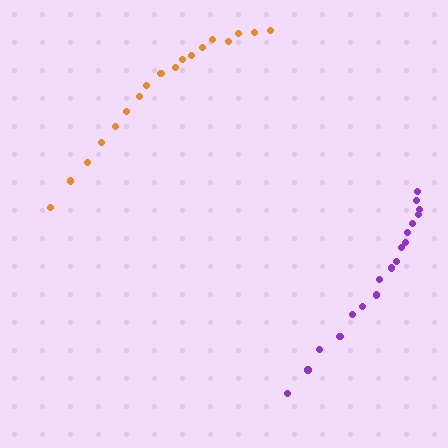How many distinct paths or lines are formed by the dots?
There are 2 distinct paths.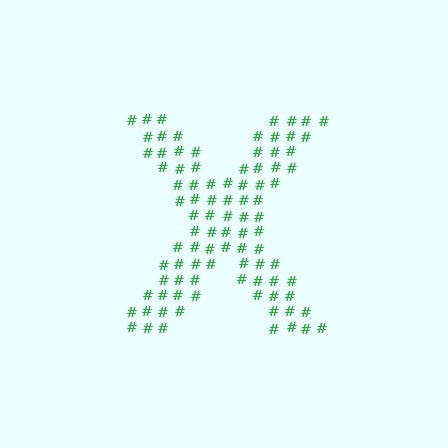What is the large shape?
The large shape is the letter X.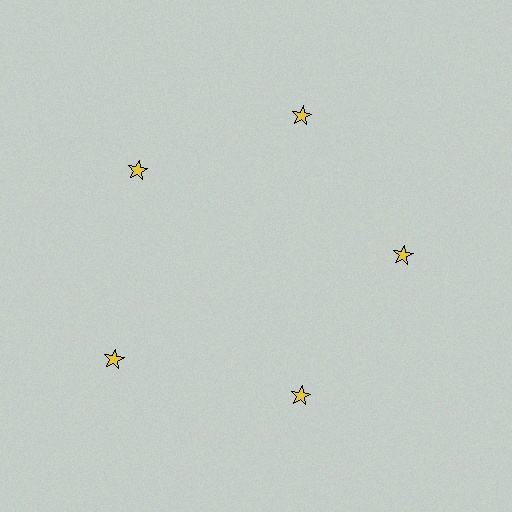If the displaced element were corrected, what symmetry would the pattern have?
It would have 5-fold rotational symmetry — the pattern would map onto itself every 72 degrees.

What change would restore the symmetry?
The symmetry would be restored by moving it inward, back onto the ring so that all 5 stars sit at equal angles and equal distance from the center.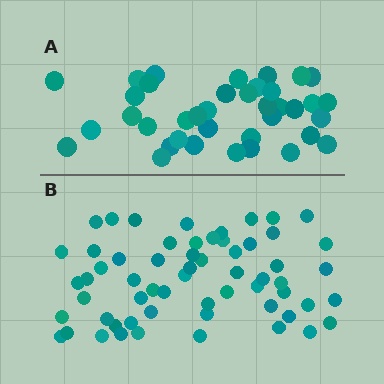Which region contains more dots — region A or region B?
Region B (the bottom region) has more dots.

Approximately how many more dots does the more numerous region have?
Region B has approximately 20 more dots than region A.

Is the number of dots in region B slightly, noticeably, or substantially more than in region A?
Region B has substantially more. The ratio is roughly 1.6 to 1.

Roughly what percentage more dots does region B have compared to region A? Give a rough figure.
About 60% more.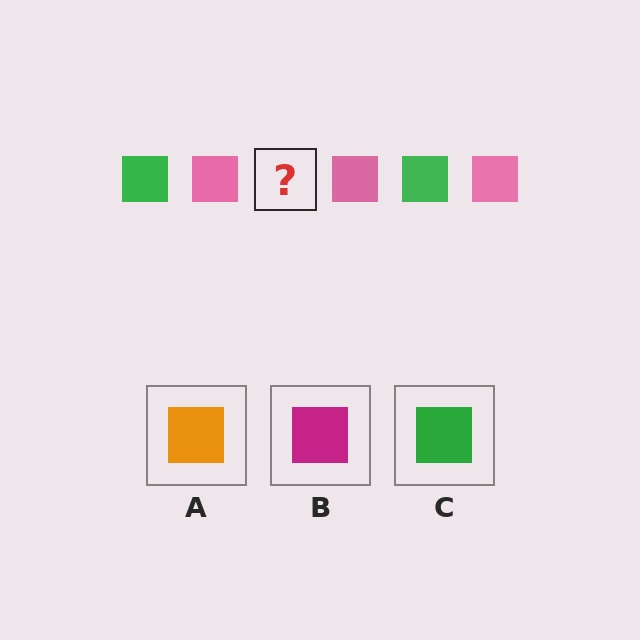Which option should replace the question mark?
Option C.